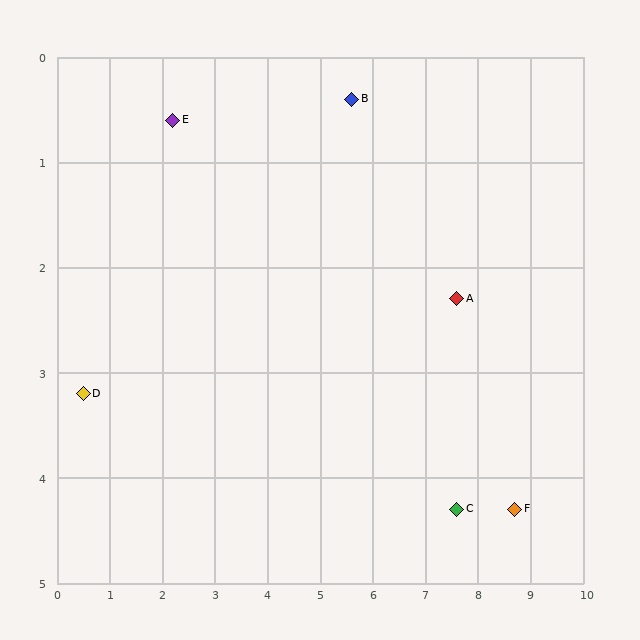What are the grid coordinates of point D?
Point D is at approximately (0.5, 3.2).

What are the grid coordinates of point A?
Point A is at approximately (7.6, 2.3).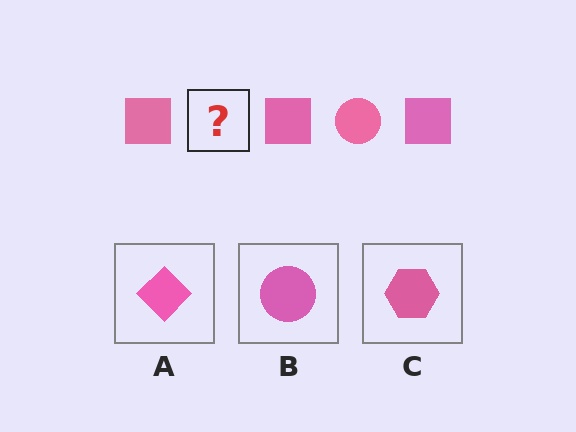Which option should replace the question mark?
Option B.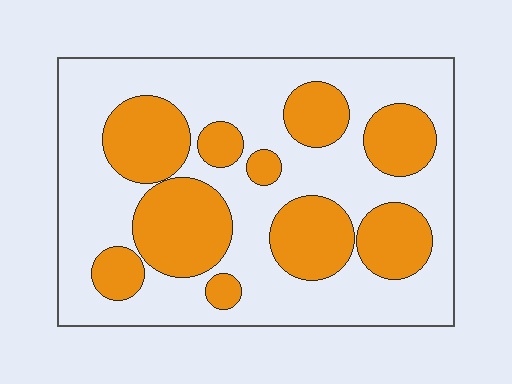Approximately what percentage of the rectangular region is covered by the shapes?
Approximately 35%.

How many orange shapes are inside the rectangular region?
10.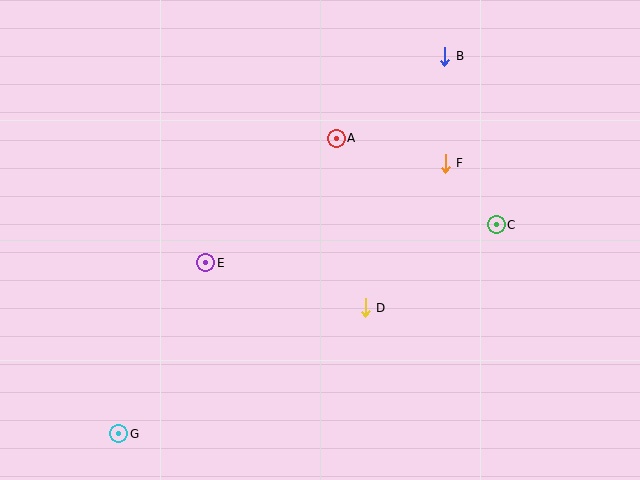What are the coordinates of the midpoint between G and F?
The midpoint between G and F is at (282, 299).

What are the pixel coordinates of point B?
Point B is at (445, 56).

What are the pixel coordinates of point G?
Point G is at (119, 434).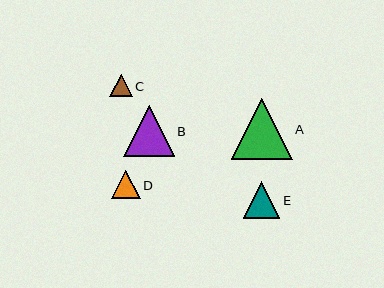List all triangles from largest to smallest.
From largest to smallest: A, B, E, D, C.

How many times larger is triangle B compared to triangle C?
Triangle B is approximately 2.3 times the size of triangle C.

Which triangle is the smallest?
Triangle C is the smallest with a size of approximately 22 pixels.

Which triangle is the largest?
Triangle A is the largest with a size of approximately 61 pixels.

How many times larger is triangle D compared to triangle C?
Triangle D is approximately 1.3 times the size of triangle C.